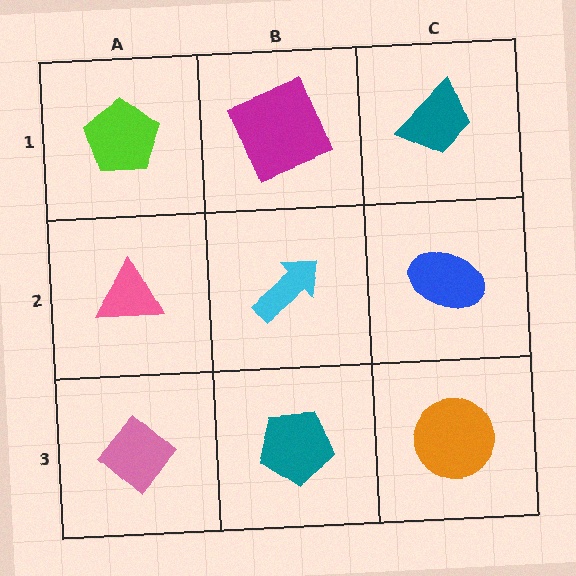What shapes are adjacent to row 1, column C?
A blue ellipse (row 2, column C), a magenta square (row 1, column B).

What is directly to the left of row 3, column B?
A pink diamond.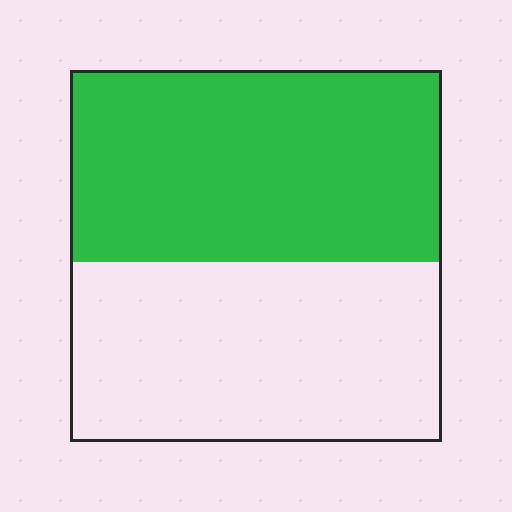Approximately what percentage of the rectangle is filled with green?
Approximately 50%.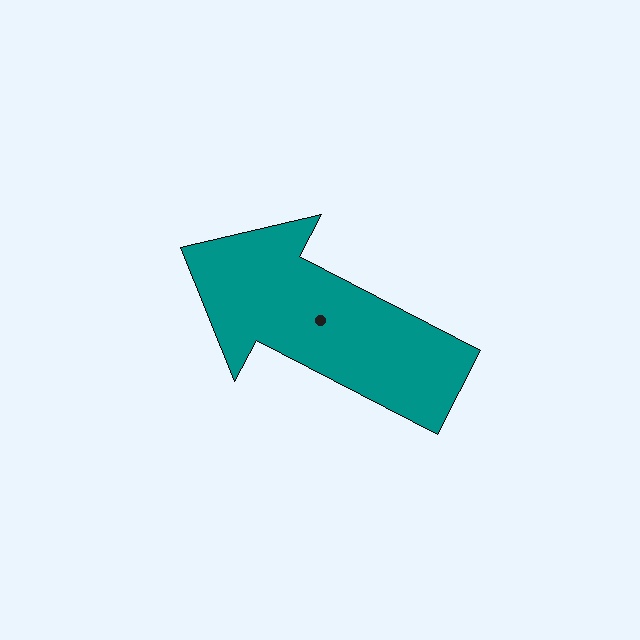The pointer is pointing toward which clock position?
Roughly 10 o'clock.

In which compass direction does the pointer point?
Northwest.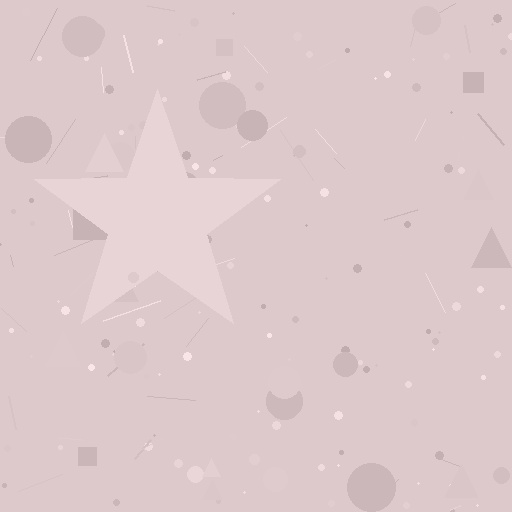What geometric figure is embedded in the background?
A star is embedded in the background.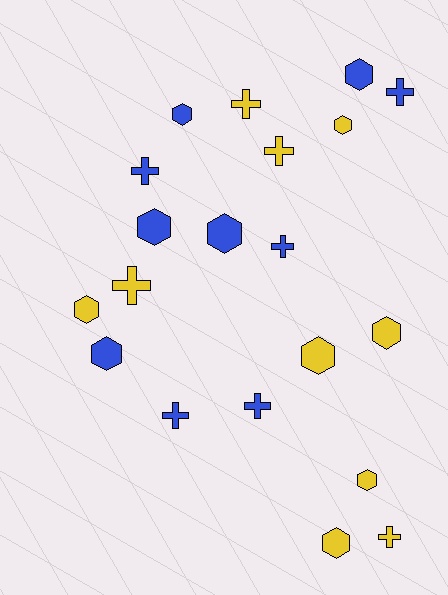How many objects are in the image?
There are 20 objects.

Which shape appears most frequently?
Hexagon, with 11 objects.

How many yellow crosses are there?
There are 4 yellow crosses.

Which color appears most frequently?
Yellow, with 10 objects.